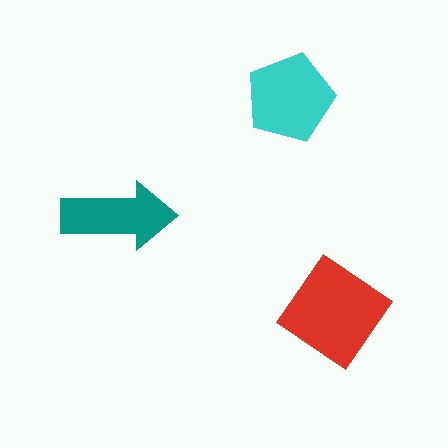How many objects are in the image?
There are 3 objects in the image.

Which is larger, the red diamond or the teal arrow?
The red diamond.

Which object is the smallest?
The teal arrow.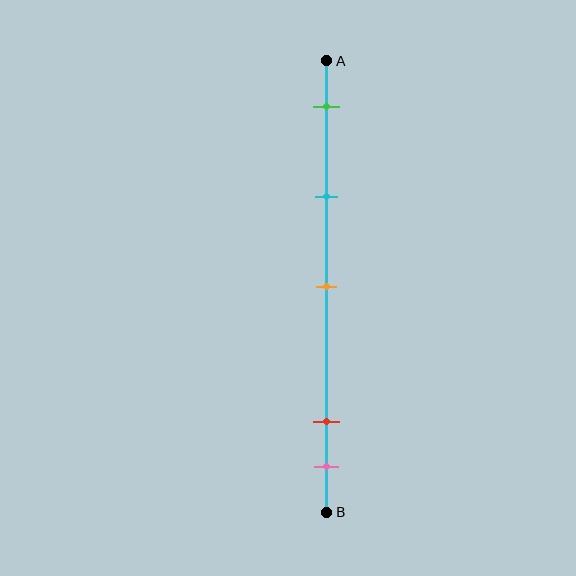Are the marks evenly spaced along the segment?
No, the marks are not evenly spaced.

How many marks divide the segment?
There are 5 marks dividing the segment.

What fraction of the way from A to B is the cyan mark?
The cyan mark is approximately 30% (0.3) of the way from A to B.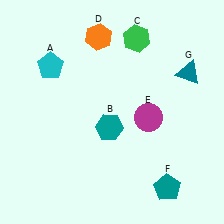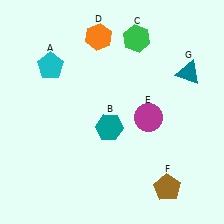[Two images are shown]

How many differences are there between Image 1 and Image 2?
There is 1 difference between the two images.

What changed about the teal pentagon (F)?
In Image 1, F is teal. In Image 2, it changed to brown.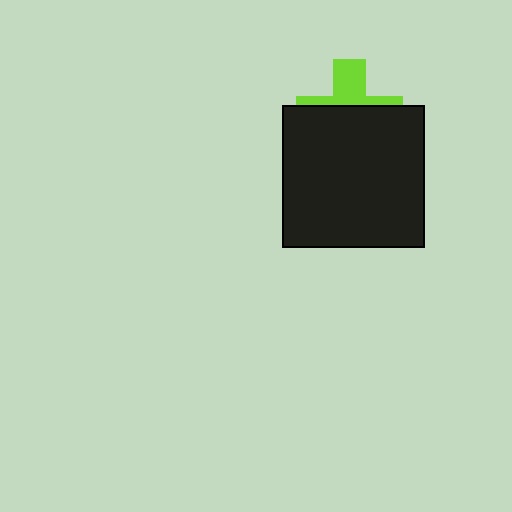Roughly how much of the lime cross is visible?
A small part of it is visible (roughly 38%).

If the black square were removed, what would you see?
You would see the complete lime cross.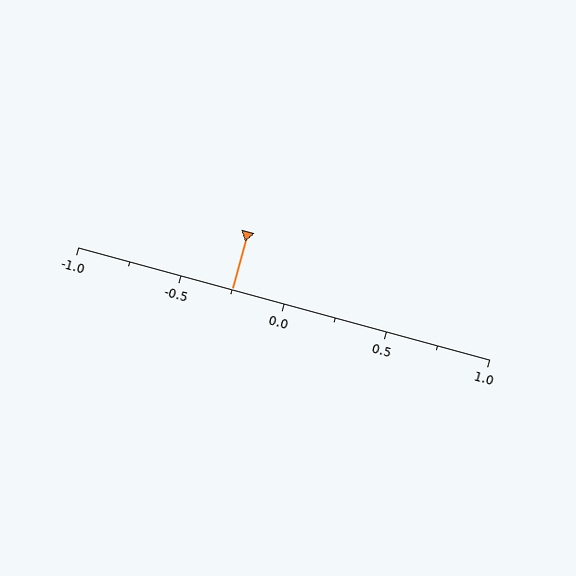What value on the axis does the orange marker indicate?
The marker indicates approximately -0.25.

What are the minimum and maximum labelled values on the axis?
The axis runs from -1.0 to 1.0.